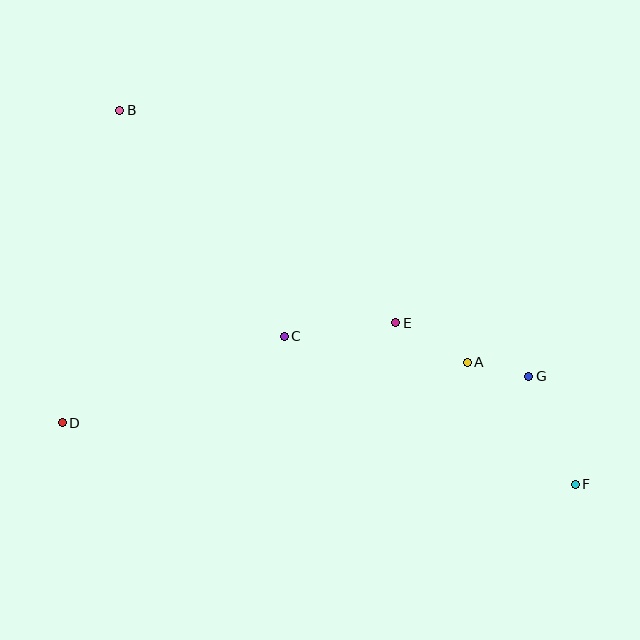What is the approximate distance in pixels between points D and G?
The distance between D and G is approximately 469 pixels.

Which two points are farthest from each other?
Points B and F are farthest from each other.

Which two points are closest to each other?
Points A and G are closest to each other.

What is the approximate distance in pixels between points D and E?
The distance between D and E is approximately 348 pixels.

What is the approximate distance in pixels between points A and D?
The distance between A and D is approximately 410 pixels.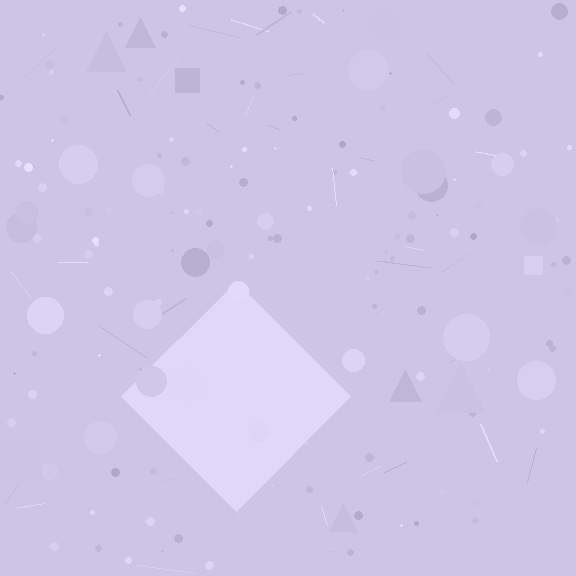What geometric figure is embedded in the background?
A diamond is embedded in the background.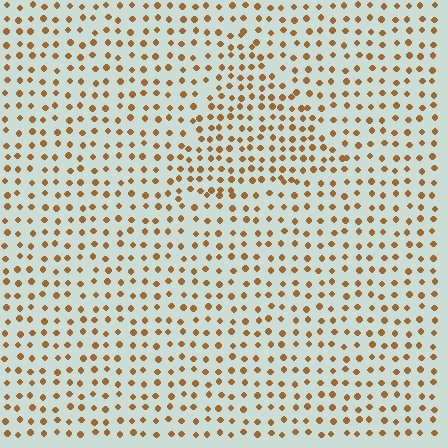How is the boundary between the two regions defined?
The boundary is defined by a change in element density (approximately 1.5x ratio). All elements are the same color, size, and shape.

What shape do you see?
I see a triangle.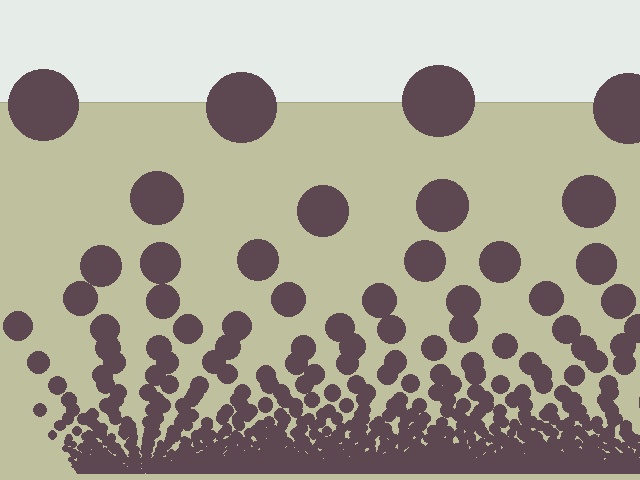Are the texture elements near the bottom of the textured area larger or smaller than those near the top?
Smaller. The gradient is inverted — elements near the bottom are smaller and denser.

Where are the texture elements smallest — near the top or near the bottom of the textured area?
Near the bottom.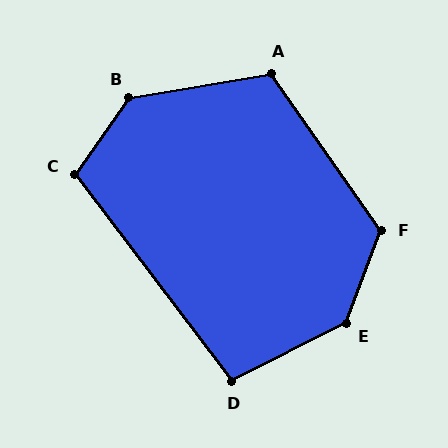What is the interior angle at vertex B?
Approximately 136 degrees (obtuse).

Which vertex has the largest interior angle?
E, at approximately 138 degrees.